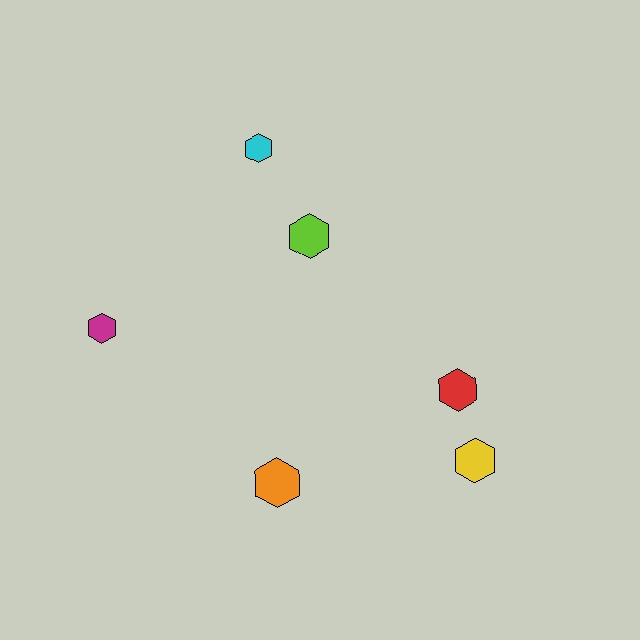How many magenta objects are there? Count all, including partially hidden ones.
There is 1 magenta object.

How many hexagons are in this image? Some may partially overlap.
There are 6 hexagons.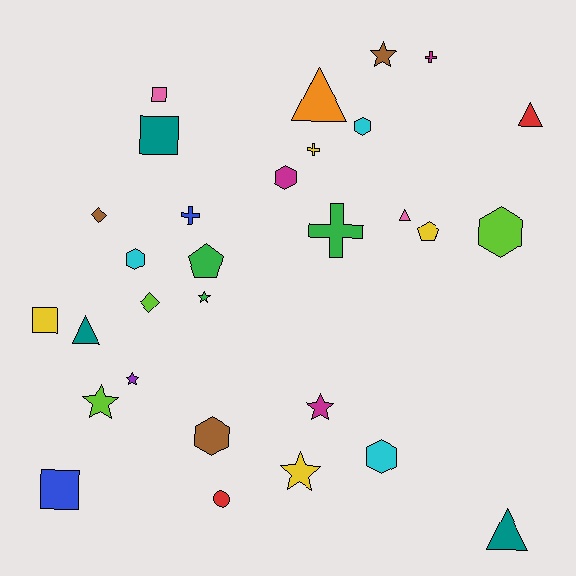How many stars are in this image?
There are 6 stars.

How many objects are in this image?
There are 30 objects.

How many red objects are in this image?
There are 2 red objects.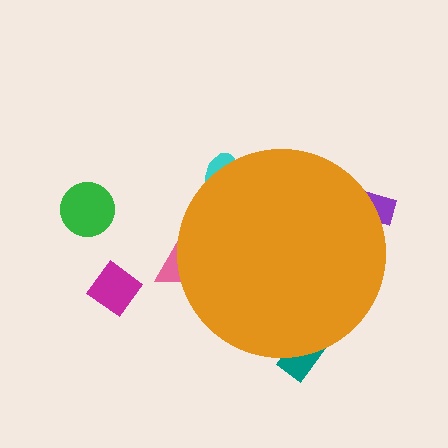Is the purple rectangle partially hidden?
Yes, the purple rectangle is partially hidden behind the orange circle.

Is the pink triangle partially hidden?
Yes, the pink triangle is partially hidden behind the orange circle.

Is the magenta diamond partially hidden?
No, the magenta diamond is fully visible.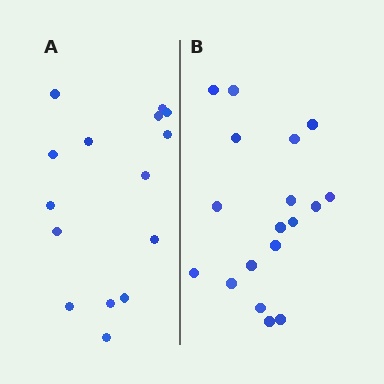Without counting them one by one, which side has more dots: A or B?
Region B (the right region) has more dots.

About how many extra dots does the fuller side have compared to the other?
Region B has just a few more — roughly 2 or 3 more dots than region A.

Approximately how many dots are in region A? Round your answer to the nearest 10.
About 20 dots. (The exact count is 15, which rounds to 20.)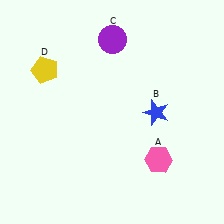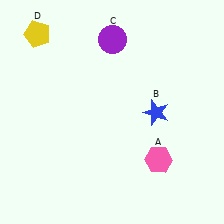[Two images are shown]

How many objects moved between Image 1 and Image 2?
1 object moved between the two images.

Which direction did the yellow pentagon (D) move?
The yellow pentagon (D) moved up.